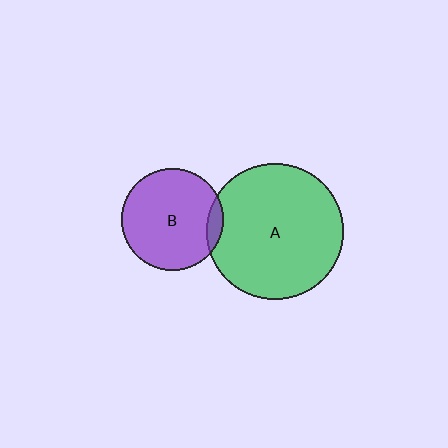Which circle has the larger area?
Circle A (green).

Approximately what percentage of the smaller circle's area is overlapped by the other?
Approximately 10%.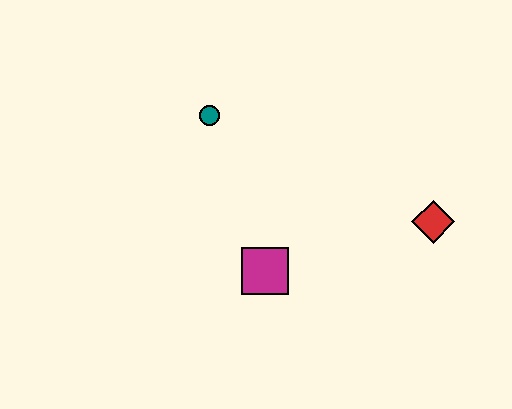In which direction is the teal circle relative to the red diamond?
The teal circle is to the left of the red diamond.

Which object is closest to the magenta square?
The teal circle is closest to the magenta square.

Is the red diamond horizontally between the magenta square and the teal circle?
No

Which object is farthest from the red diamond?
The teal circle is farthest from the red diamond.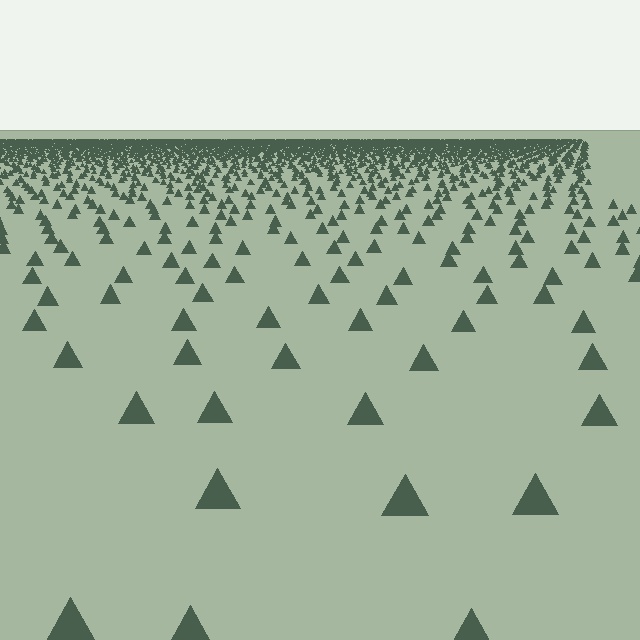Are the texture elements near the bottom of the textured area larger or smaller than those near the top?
Larger. Near the bottom, elements are closer to the viewer and appear at a bigger on-screen size.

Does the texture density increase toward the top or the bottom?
Density increases toward the top.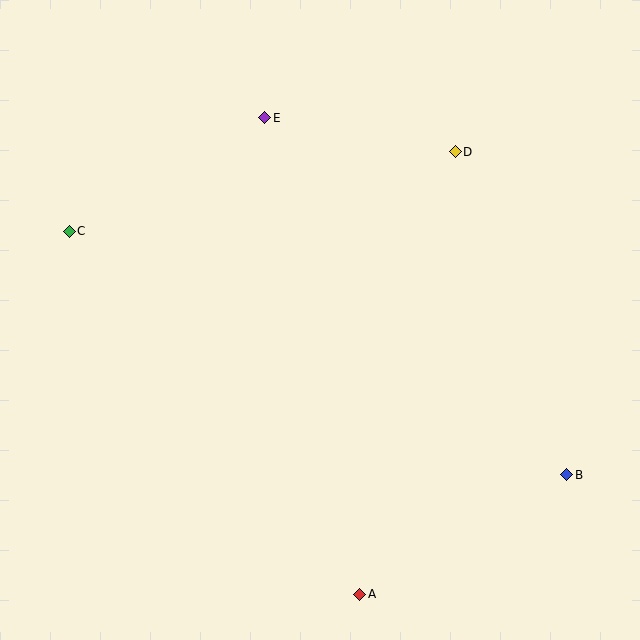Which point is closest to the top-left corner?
Point C is closest to the top-left corner.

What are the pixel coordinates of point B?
Point B is at (567, 475).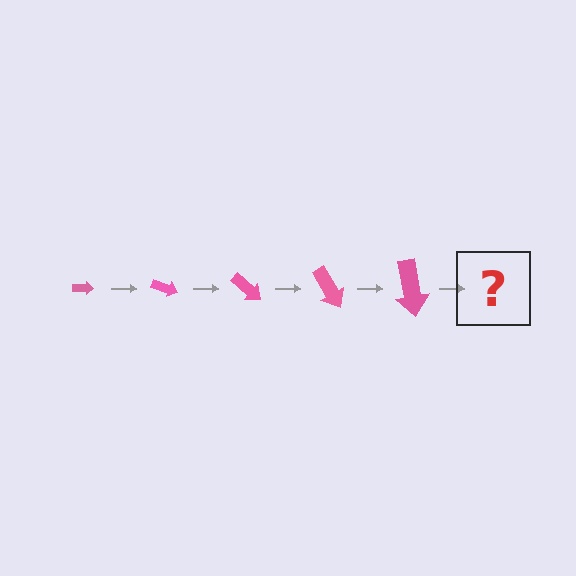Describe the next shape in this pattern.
It should be an arrow, larger than the previous one and rotated 100 degrees from the start.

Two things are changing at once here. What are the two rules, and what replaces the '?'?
The two rules are that the arrow grows larger each step and it rotates 20 degrees each step. The '?' should be an arrow, larger than the previous one and rotated 100 degrees from the start.